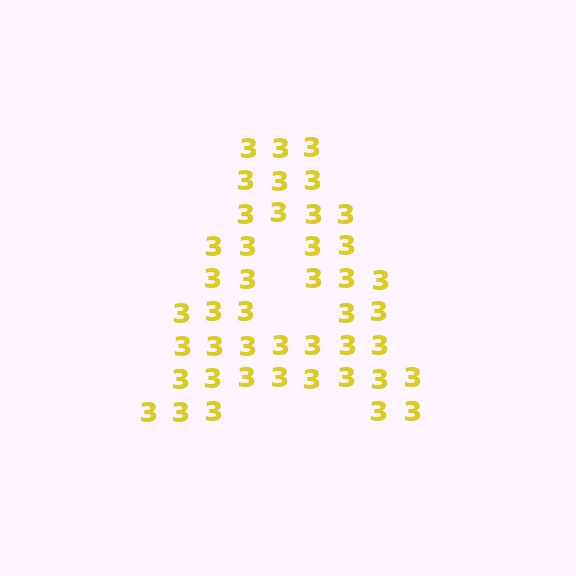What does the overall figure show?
The overall figure shows the letter A.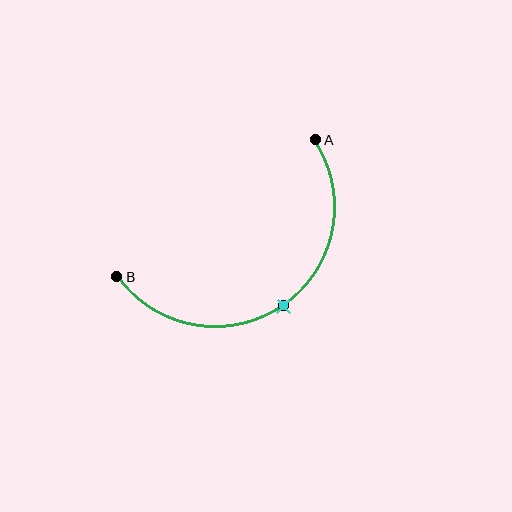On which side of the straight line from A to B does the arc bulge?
The arc bulges below and to the right of the straight line connecting A and B.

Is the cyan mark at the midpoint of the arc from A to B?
Yes. The cyan mark lies on the arc at equal arc-length from both A and B — it is the arc midpoint.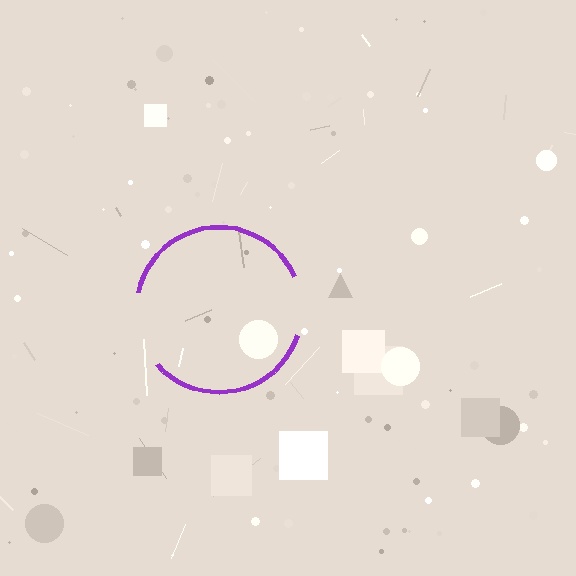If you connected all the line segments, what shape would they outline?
They would outline a circle.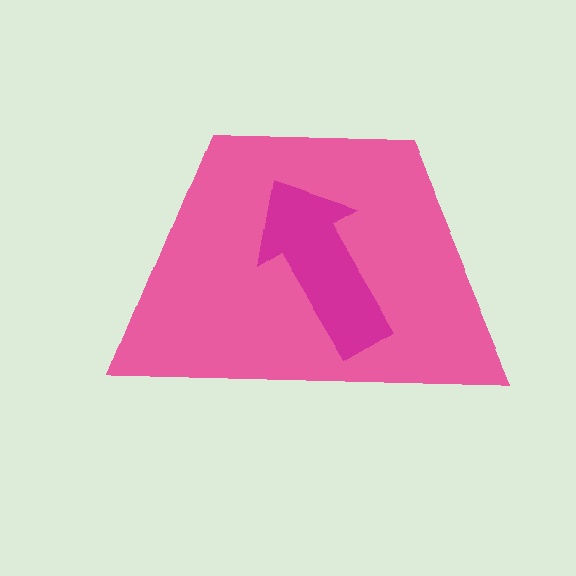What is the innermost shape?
The magenta arrow.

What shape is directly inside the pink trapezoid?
The magenta arrow.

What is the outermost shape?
The pink trapezoid.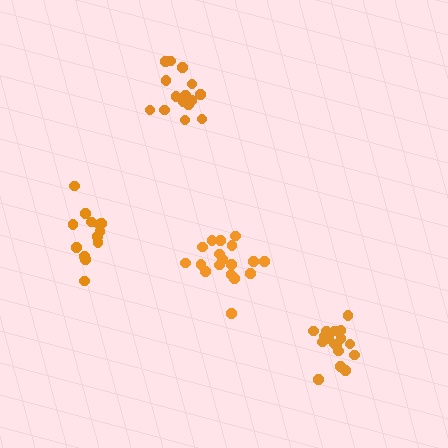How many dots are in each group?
Group 1: 15 dots, Group 2: 13 dots, Group 3: 18 dots, Group 4: 18 dots (64 total).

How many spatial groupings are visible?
There are 4 spatial groupings.